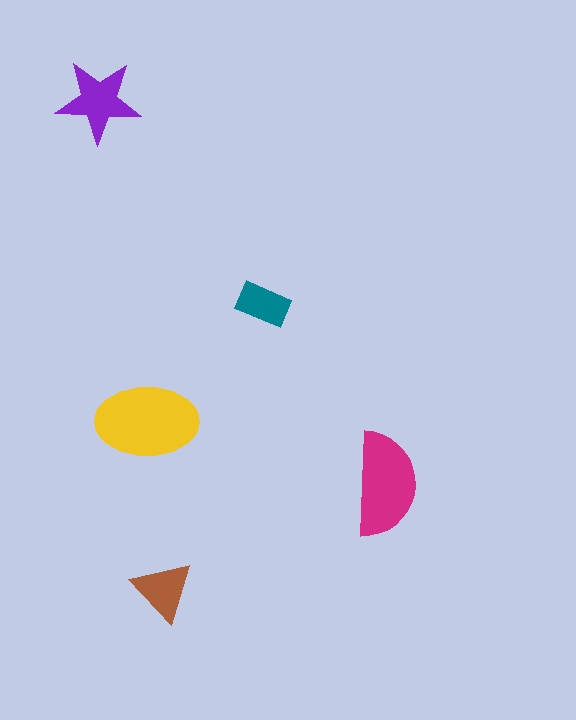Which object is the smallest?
The teal rectangle.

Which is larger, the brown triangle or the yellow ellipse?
The yellow ellipse.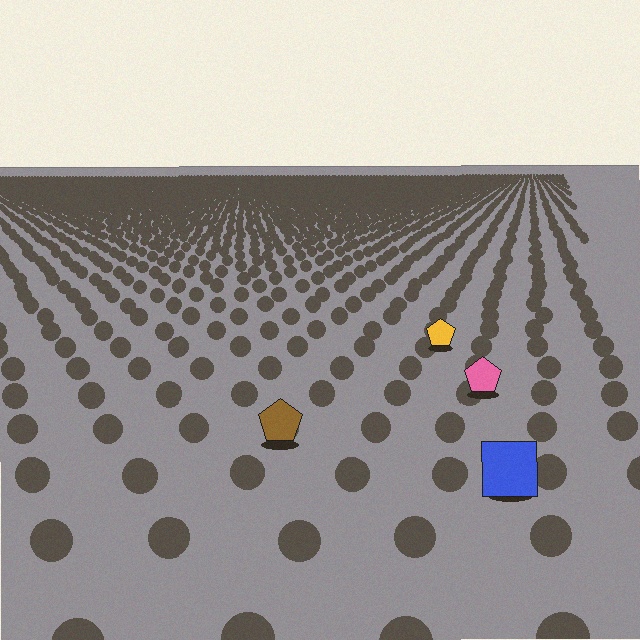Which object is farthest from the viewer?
The yellow pentagon is farthest from the viewer. It appears smaller and the ground texture around it is denser.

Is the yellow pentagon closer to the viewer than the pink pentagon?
No. The pink pentagon is closer — you can tell from the texture gradient: the ground texture is coarser near it.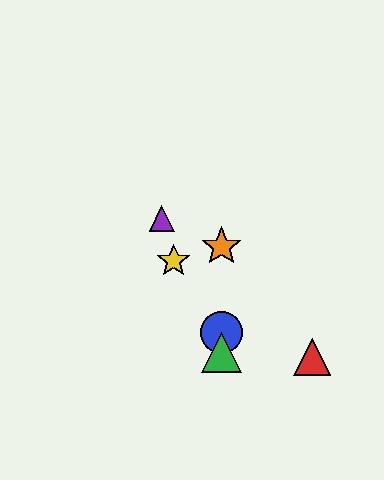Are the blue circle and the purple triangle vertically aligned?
No, the blue circle is at x≈221 and the purple triangle is at x≈162.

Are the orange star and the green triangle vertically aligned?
Yes, both are at x≈221.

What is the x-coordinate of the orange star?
The orange star is at x≈221.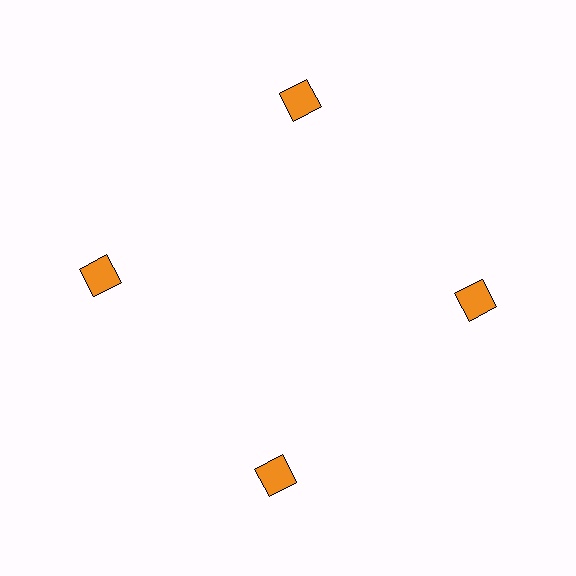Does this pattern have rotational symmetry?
Yes, this pattern has 4-fold rotational symmetry. It looks the same after rotating 90 degrees around the center.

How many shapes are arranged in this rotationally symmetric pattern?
There are 4 shapes, arranged in 4 groups of 1.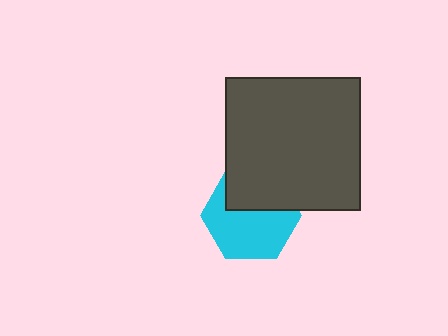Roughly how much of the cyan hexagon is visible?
About half of it is visible (roughly 63%).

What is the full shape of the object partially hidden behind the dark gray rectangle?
The partially hidden object is a cyan hexagon.